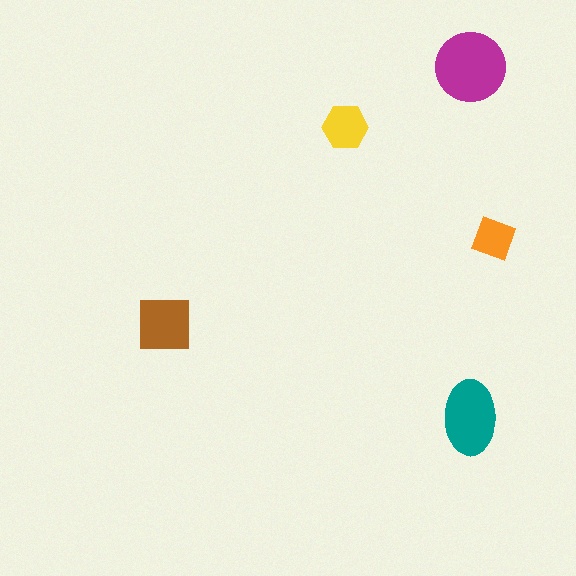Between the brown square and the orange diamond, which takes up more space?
The brown square.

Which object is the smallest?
The orange diamond.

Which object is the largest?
The magenta circle.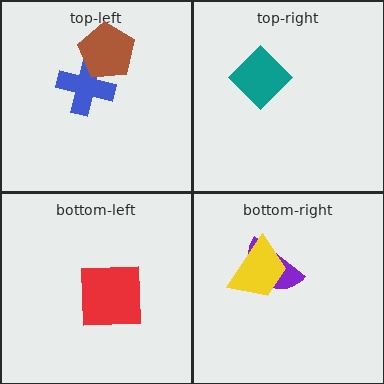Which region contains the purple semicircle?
The bottom-right region.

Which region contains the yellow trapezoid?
The bottom-right region.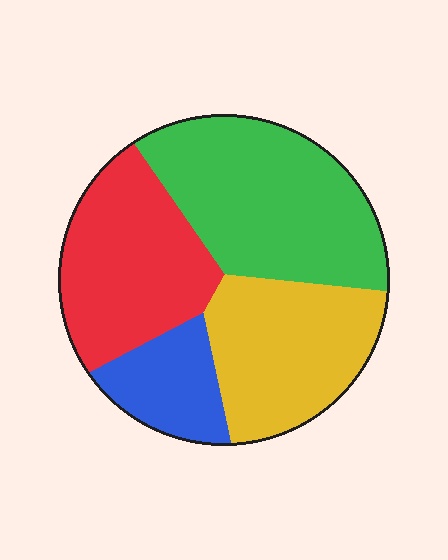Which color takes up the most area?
Green, at roughly 35%.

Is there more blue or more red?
Red.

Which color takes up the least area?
Blue, at roughly 15%.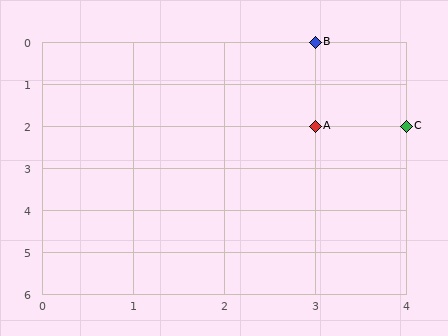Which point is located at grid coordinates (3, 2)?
Point A is at (3, 2).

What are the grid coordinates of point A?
Point A is at grid coordinates (3, 2).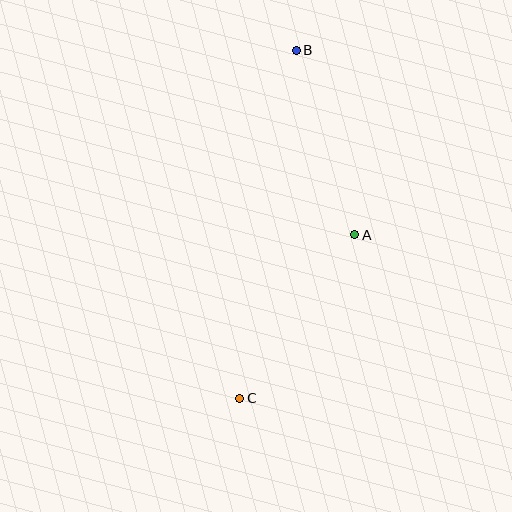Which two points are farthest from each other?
Points B and C are farthest from each other.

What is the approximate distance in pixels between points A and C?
The distance between A and C is approximately 199 pixels.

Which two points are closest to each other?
Points A and B are closest to each other.